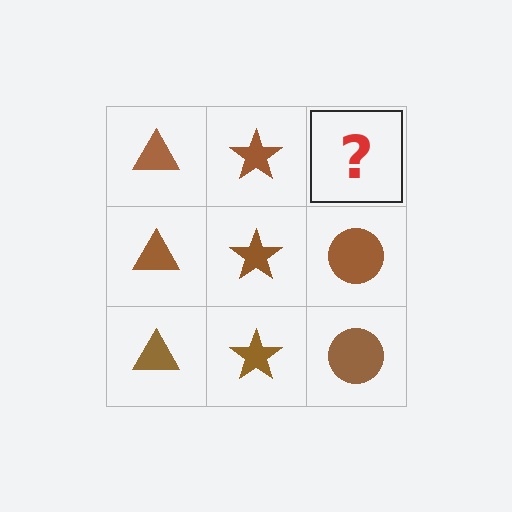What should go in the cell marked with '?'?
The missing cell should contain a brown circle.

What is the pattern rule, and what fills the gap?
The rule is that each column has a consistent shape. The gap should be filled with a brown circle.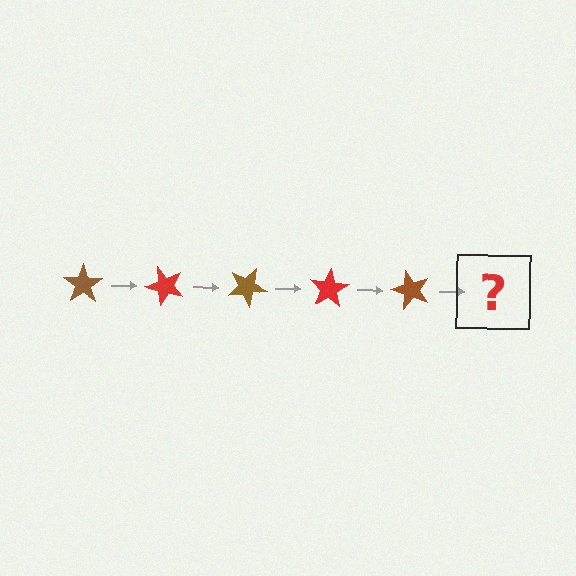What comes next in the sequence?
The next element should be a red star, rotated 250 degrees from the start.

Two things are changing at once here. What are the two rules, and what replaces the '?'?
The two rules are that it rotates 50 degrees each step and the color cycles through brown and red. The '?' should be a red star, rotated 250 degrees from the start.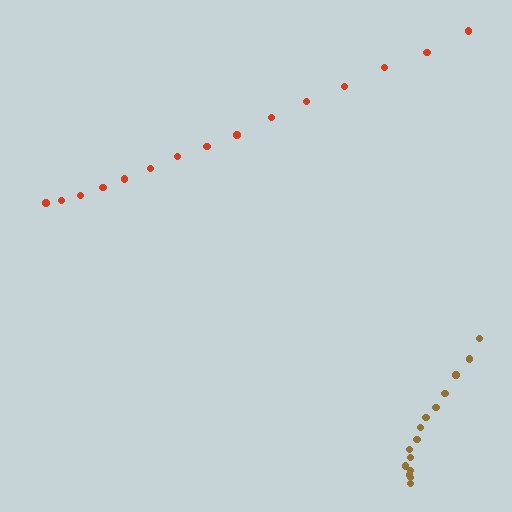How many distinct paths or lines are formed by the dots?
There are 2 distinct paths.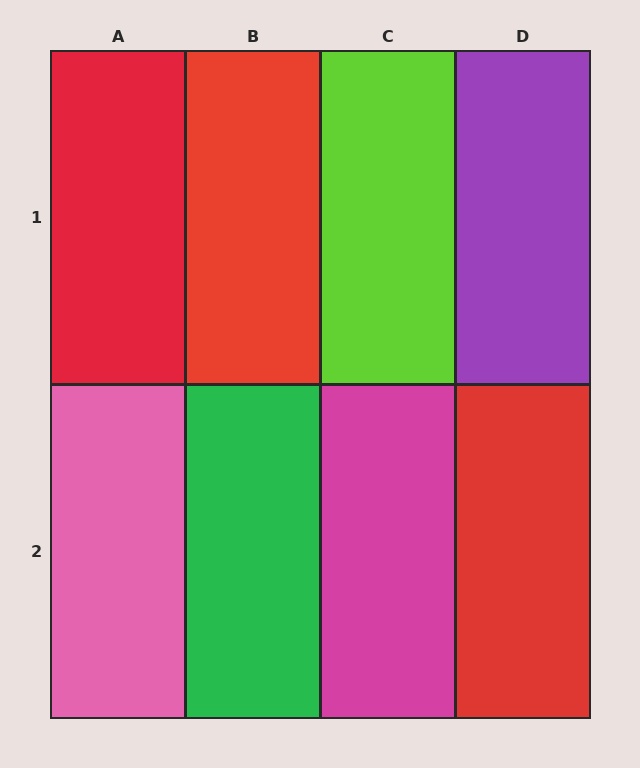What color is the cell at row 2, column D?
Red.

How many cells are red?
3 cells are red.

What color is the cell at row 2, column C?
Magenta.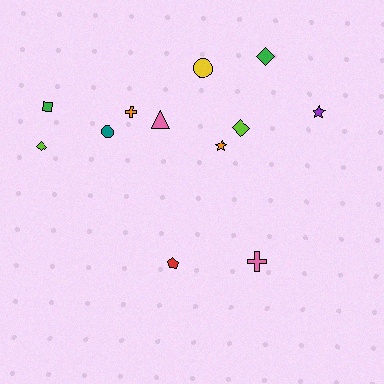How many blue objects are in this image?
There are no blue objects.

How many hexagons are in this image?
There are no hexagons.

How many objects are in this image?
There are 12 objects.